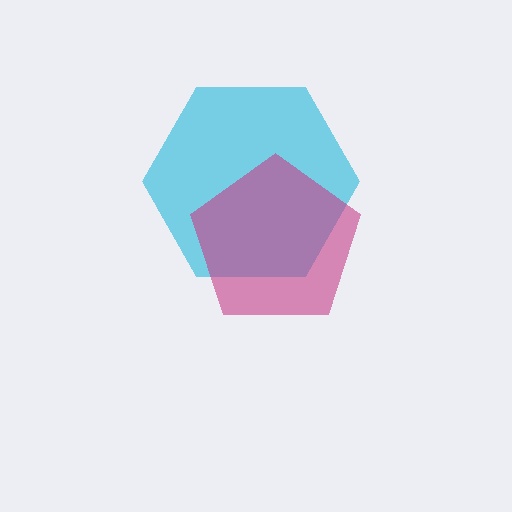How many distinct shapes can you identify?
There are 2 distinct shapes: a cyan hexagon, a magenta pentagon.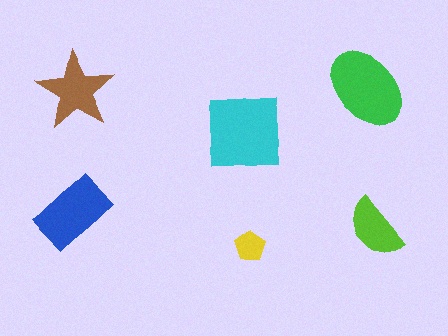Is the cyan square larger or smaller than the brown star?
Larger.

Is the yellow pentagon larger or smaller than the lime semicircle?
Smaller.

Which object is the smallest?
The yellow pentagon.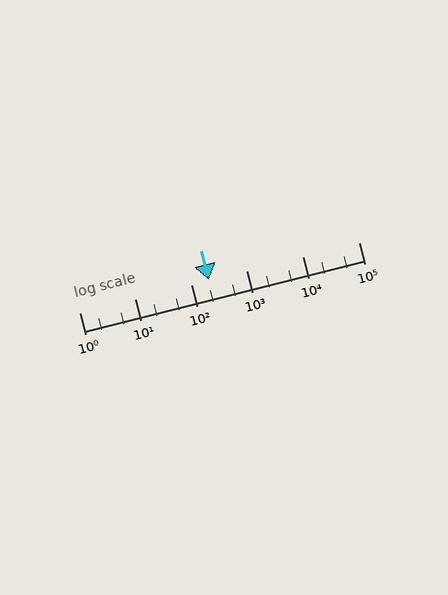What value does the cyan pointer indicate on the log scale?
The pointer indicates approximately 210.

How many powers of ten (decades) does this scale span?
The scale spans 5 decades, from 1 to 100000.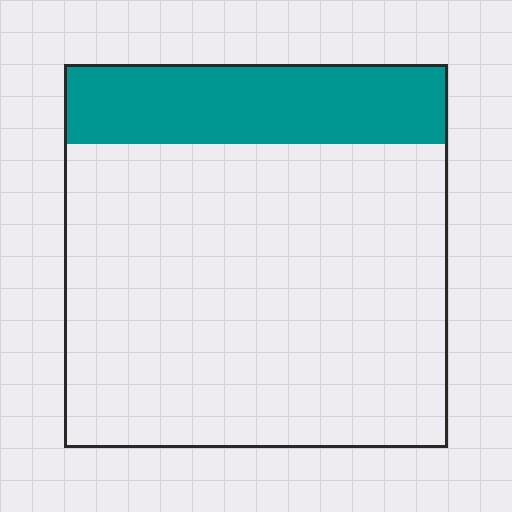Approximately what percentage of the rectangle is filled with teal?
Approximately 20%.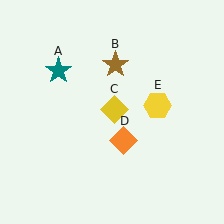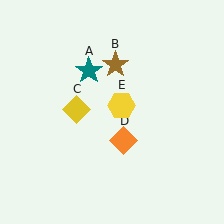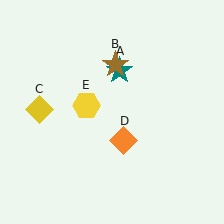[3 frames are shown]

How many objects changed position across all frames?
3 objects changed position: teal star (object A), yellow diamond (object C), yellow hexagon (object E).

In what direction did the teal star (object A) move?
The teal star (object A) moved right.